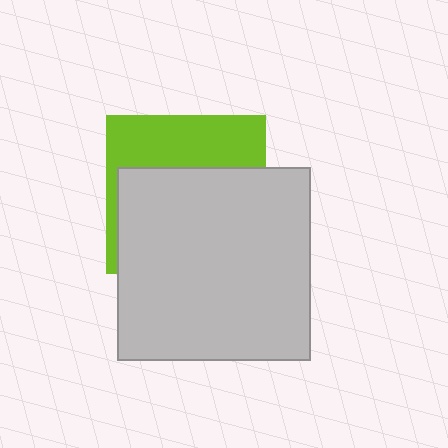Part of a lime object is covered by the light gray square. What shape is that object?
It is a square.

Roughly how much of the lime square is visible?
A small part of it is visible (roughly 38%).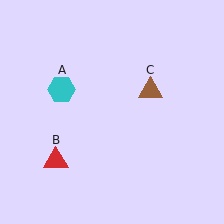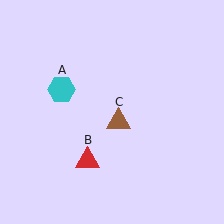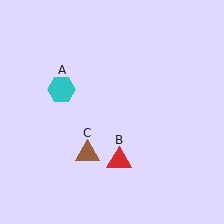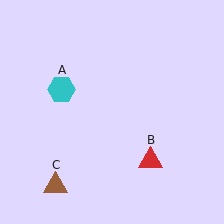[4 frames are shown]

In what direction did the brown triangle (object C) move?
The brown triangle (object C) moved down and to the left.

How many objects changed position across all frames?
2 objects changed position: red triangle (object B), brown triangle (object C).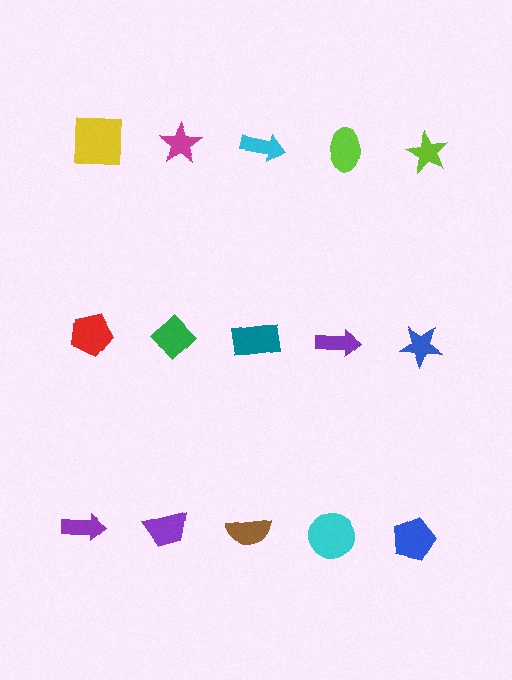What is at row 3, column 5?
A blue pentagon.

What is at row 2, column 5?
A blue star.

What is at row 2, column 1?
A red pentagon.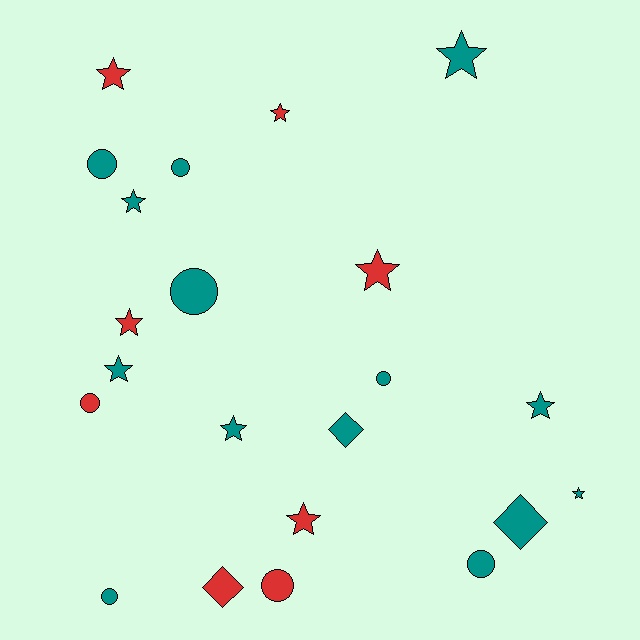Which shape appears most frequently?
Star, with 11 objects.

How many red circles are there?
There are 2 red circles.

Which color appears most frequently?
Teal, with 14 objects.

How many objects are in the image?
There are 22 objects.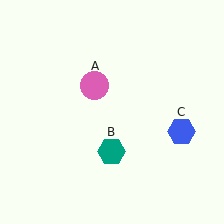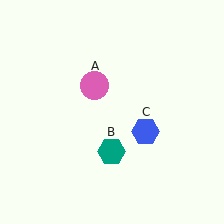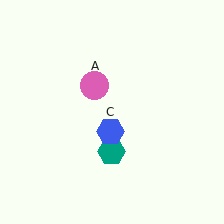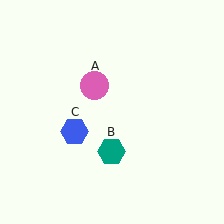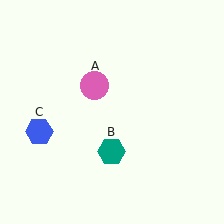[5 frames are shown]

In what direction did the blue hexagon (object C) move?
The blue hexagon (object C) moved left.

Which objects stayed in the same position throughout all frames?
Pink circle (object A) and teal hexagon (object B) remained stationary.